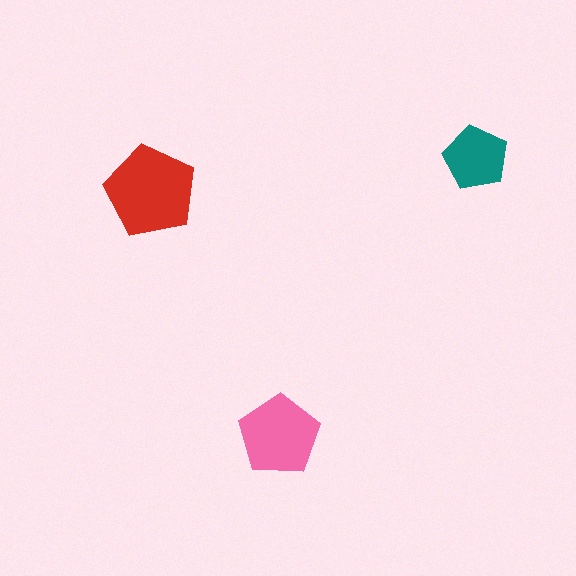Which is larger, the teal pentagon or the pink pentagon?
The pink one.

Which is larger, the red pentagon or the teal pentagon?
The red one.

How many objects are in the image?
There are 3 objects in the image.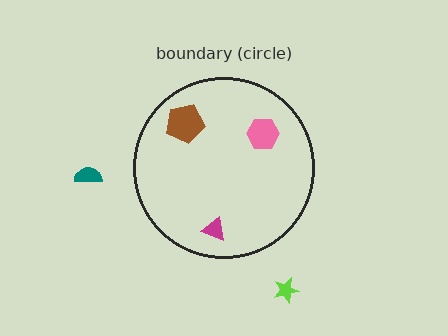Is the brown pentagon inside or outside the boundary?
Inside.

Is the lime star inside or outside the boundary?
Outside.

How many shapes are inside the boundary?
3 inside, 2 outside.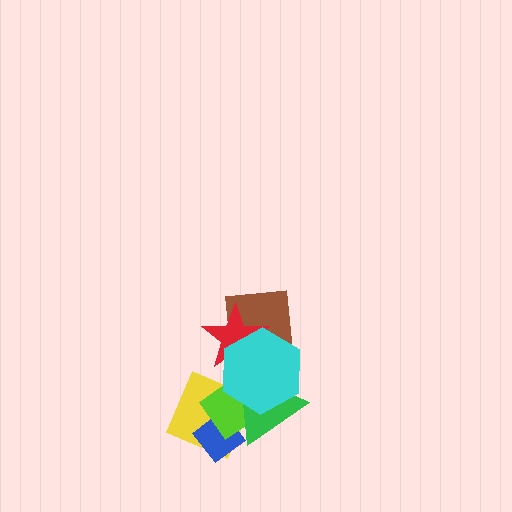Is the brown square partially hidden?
Yes, it is partially covered by another shape.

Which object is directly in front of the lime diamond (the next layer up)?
The green triangle is directly in front of the lime diamond.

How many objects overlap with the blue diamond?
3 objects overlap with the blue diamond.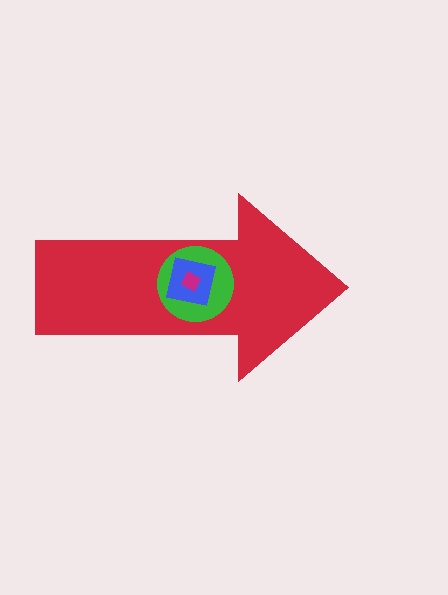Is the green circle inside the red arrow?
Yes.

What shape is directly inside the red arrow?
The green circle.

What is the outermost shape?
The red arrow.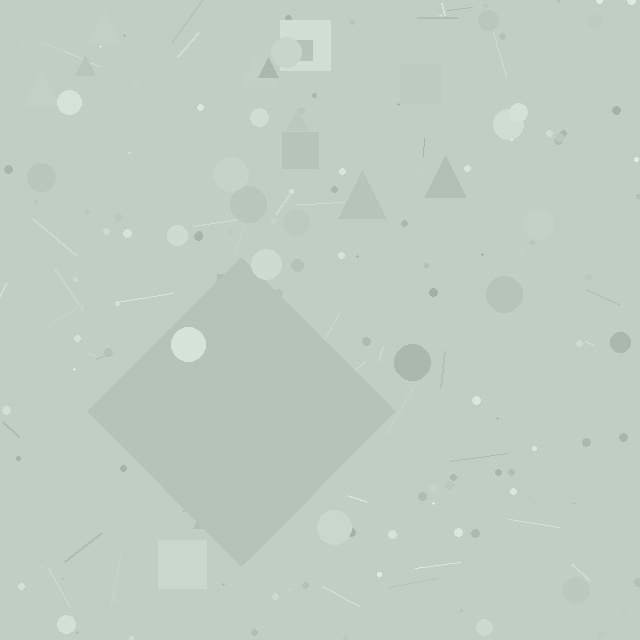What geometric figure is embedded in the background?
A diamond is embedded in the background.